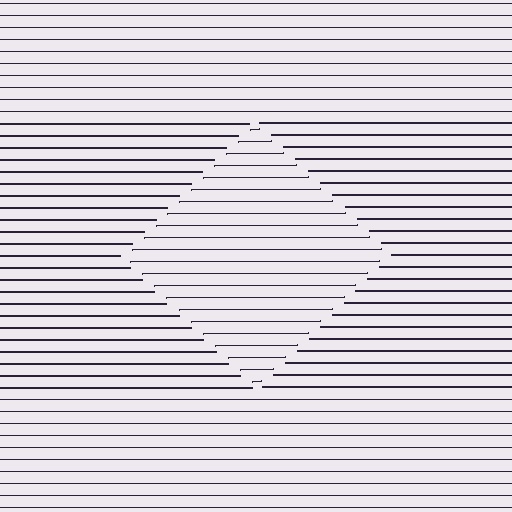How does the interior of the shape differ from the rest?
The interior of the shape contains the same grating, shifted by half a period — the contour is defined by the phase discontinuity where line-ends from the inner and outer gratings abut.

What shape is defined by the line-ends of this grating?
An illusory square. The interior of the shape contains the same grating, shifted by half a period — the contour is defined by the phase discontinuity where line-ends from the inner and outer gratings abut.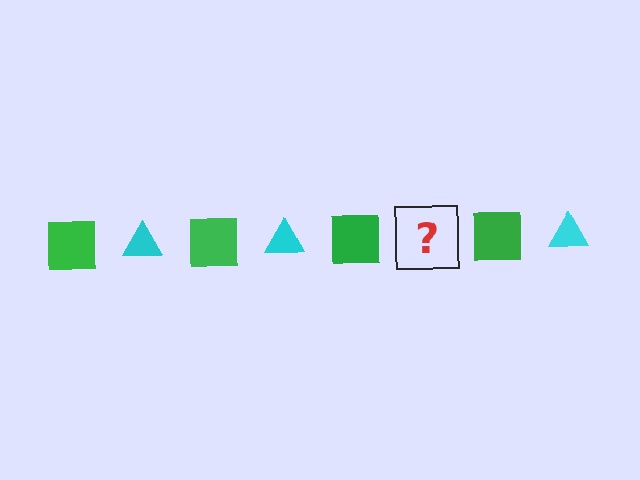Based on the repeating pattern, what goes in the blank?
The blank should be a cyan triangle.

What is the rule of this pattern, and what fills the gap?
The rule is that the pattern alternates between green square and cyan triangle. The gap should be filled with a cyan triangle.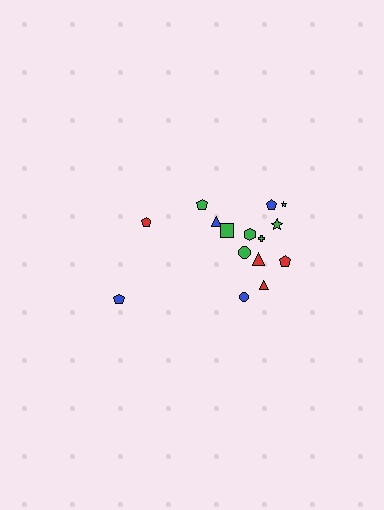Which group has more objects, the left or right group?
The right group.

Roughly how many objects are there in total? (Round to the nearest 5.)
Roughly 15 objects in total.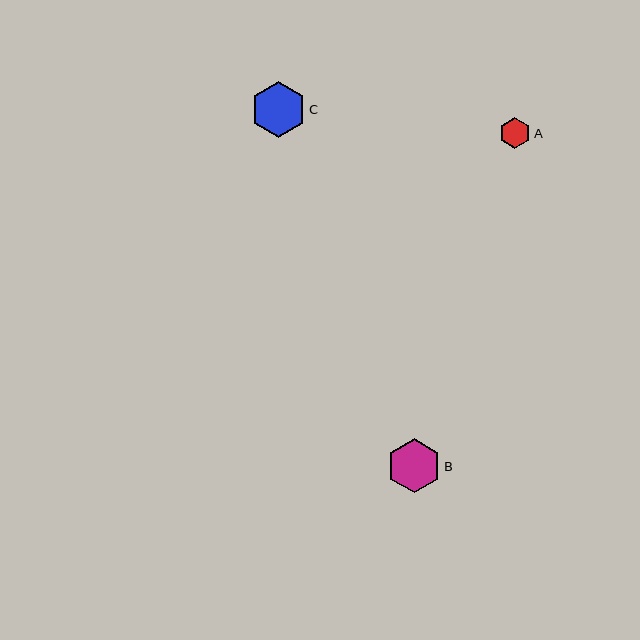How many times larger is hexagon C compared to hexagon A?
Hexagon C is approximately 1.8 times the size of hexagon A.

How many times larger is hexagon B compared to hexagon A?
Hexagon B is approximately 1.7 times the size of hexagon A.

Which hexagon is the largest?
Hexagon C is the largest with a size of approximately 56 pixels.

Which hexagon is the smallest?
Hexagon A is the smallest with a size of approximately 32 pixels.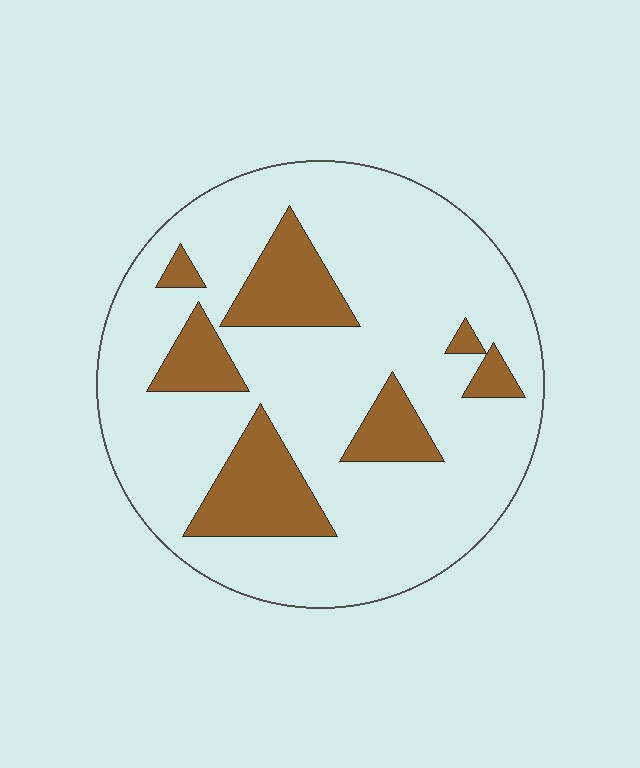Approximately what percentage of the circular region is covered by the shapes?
Approximately 20%.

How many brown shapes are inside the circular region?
7.